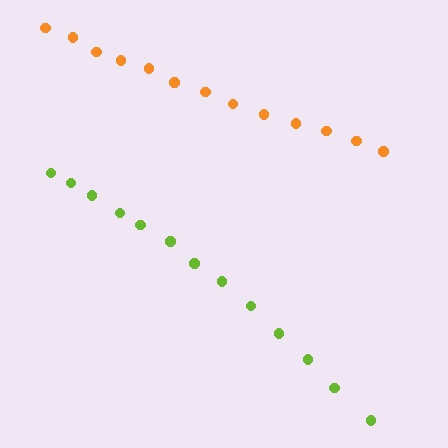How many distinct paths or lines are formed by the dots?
There are 2 distinct paths.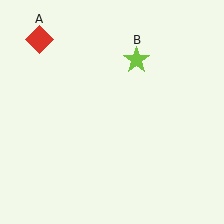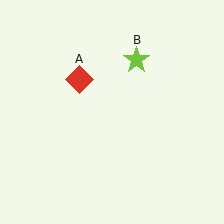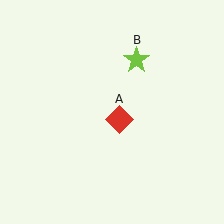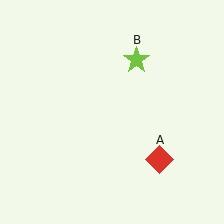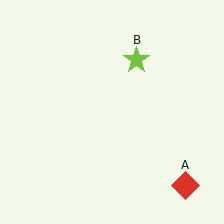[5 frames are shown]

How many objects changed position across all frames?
1 object changed position: red diamond (object A).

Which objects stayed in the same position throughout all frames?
Lime star (object B) remained stationary.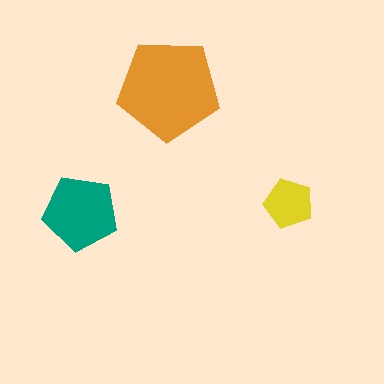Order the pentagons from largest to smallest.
the orange one, the teal one, the yellow one.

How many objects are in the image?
There are 3 objects in the image.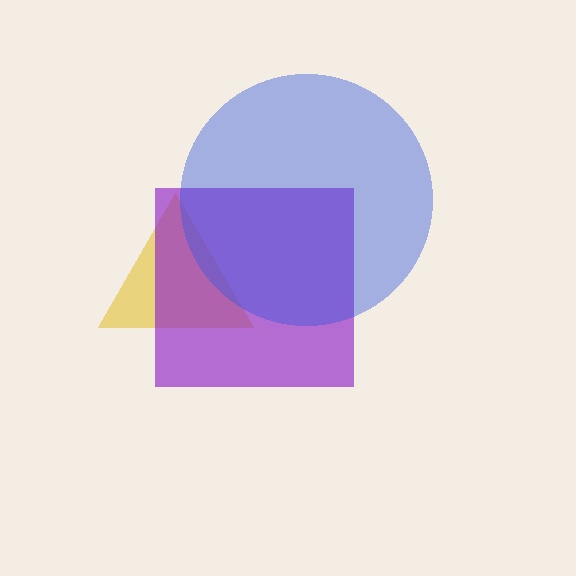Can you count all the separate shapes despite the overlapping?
Yes, there are 3 separate shapes.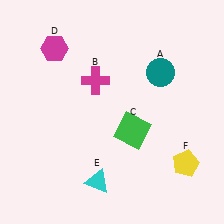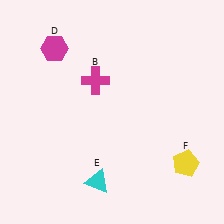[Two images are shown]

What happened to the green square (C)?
The green square (C) was removed in Image 2. It was in the bottom-right area of Image 1.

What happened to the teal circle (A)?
The teal circle (A) was removed in Image 2. It was in the top-right area of Image 1.